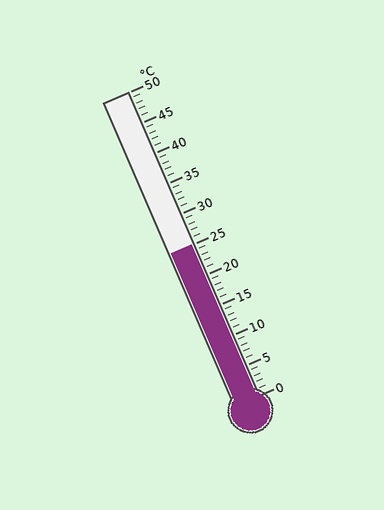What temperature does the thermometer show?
The thermometer shows approximately 25°C.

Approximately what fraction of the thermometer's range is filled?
The thermometer is filled to approximately 50% of its range.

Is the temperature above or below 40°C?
The temperature is below 40°C.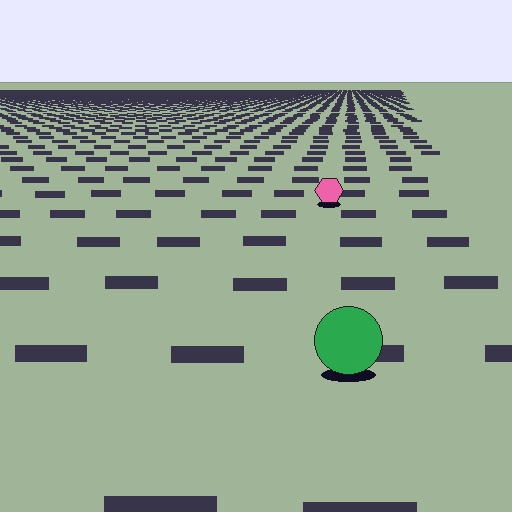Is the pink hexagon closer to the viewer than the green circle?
No. The green circle is closer — you can tell from the texture gradient: the ground texture is coarser near it.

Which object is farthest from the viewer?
The pink hexagon is farthest from the viewer. It appears smaller and the ground texture around it is denser.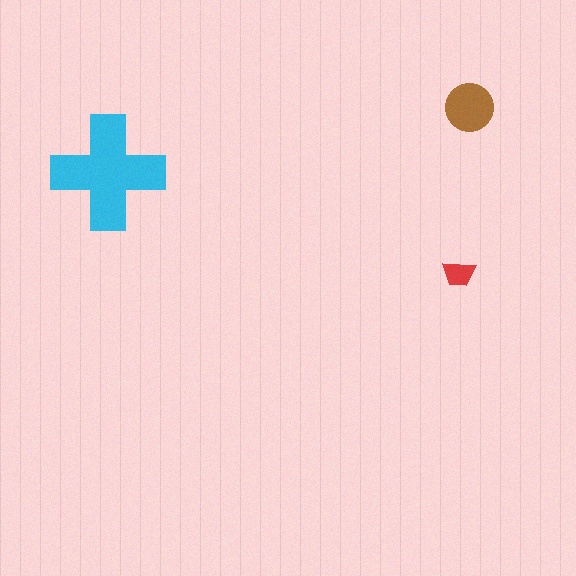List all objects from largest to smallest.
The cyan cross, the brown circle, the red trapezoid.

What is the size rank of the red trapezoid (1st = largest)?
3rd.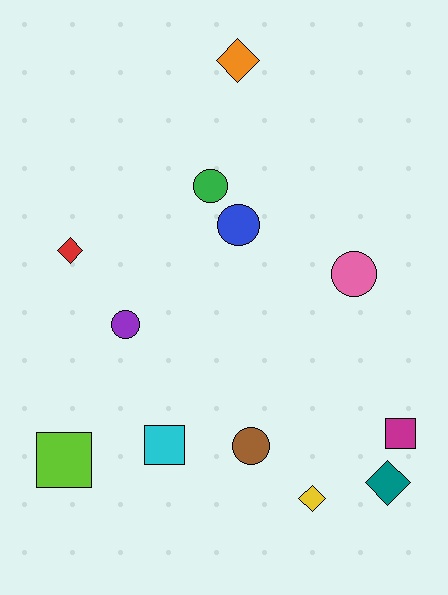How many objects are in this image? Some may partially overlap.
There are 12 objects.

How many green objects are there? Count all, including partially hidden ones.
There is 1 green object.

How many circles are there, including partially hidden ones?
There are 5 circles.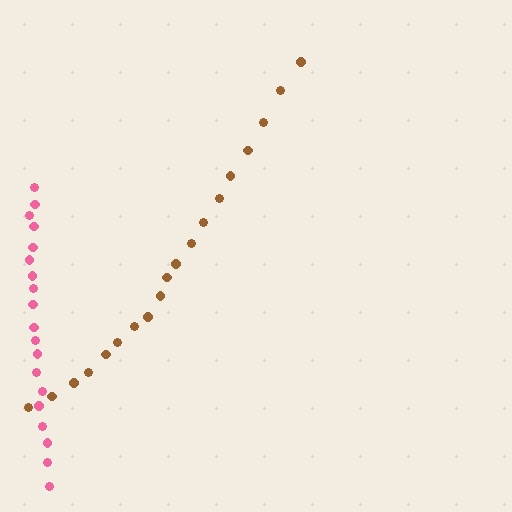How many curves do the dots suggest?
There are 2 distinct paths.